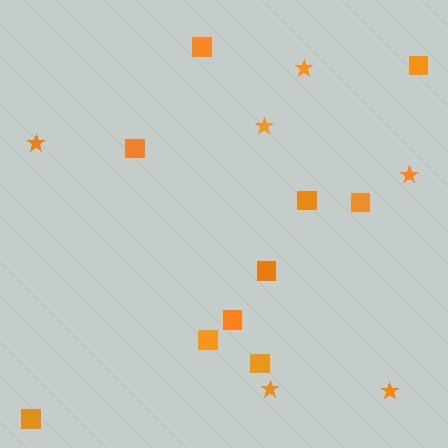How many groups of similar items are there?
There are 2 groups: one group of squares (10) and one group of stars (6).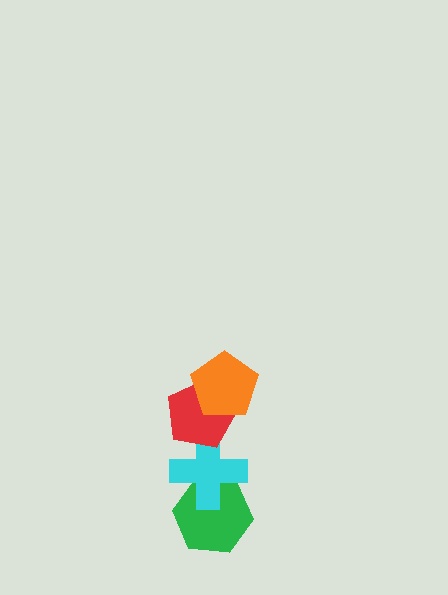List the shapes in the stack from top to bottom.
From top to bottom: the orange pentagon, the red pentagon, the cyan cross, the green hexagon.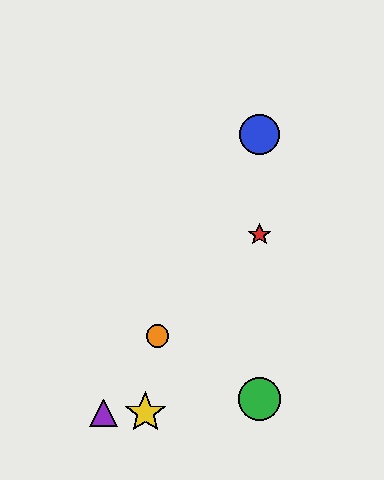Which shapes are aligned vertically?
The red star, the blue circle, the green circle are aligned vertically.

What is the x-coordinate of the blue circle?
The blue circle is at x≈259.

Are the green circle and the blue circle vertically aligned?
Yes, both are at x≈259.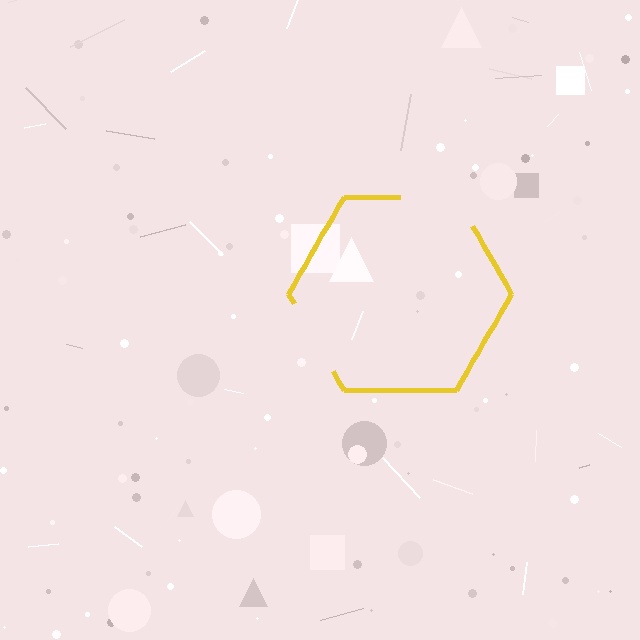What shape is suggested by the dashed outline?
The dashed outline suggests a hexagon.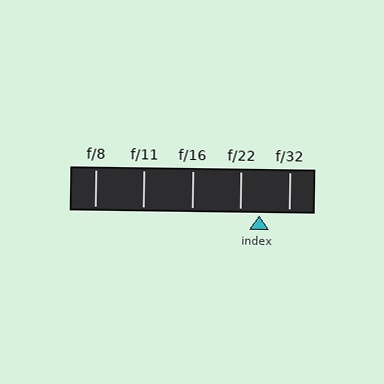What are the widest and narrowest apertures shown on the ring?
The widest aperture shown is f/8 and the narrowest is f/32.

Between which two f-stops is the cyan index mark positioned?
The index mark is between f/22 and f/32.